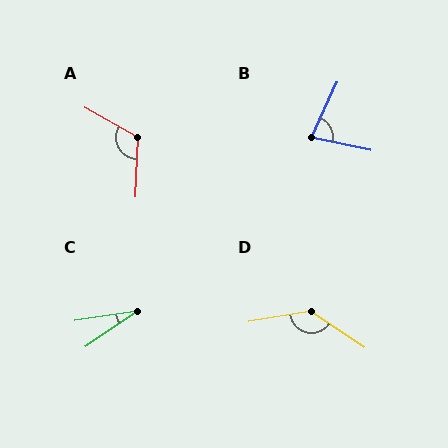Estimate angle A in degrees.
Approximately 117 degrees.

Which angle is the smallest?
C, at approximately 25 degrees.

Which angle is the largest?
D, at approximately 136 degrees.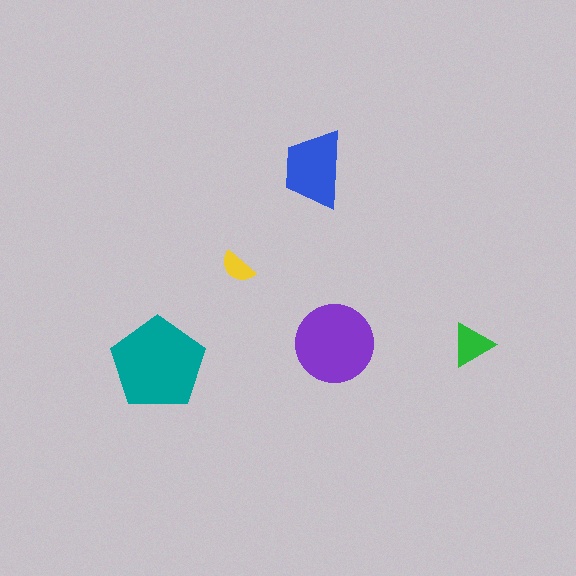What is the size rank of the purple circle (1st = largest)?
2nd.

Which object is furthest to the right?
The green triangle is rightmost.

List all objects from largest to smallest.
The teal pentagon, the purple circle, the blue trapezoid, the green triangle, the yellow semicircle.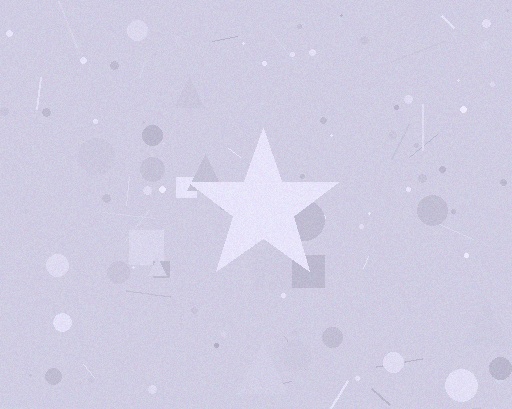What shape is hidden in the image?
A star is hidden in the image.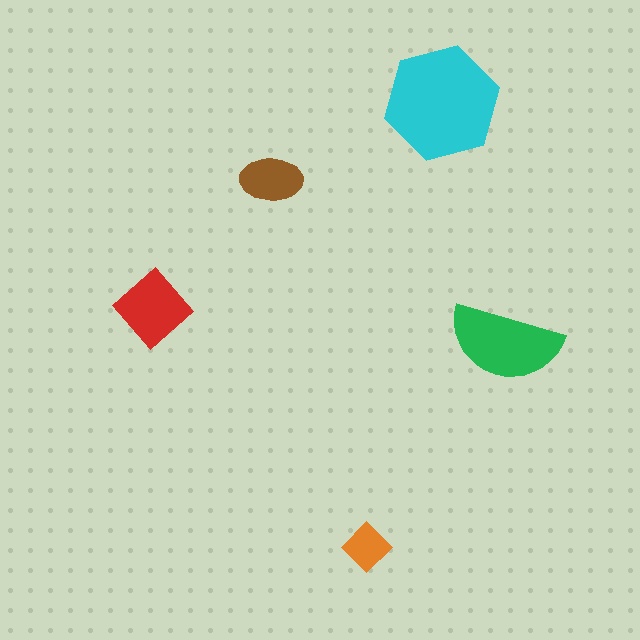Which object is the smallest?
The orange diamond.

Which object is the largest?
The cyan hexagon.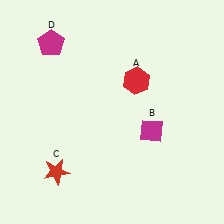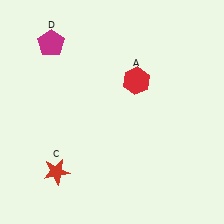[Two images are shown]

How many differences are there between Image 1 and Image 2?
There is 1 difference between the two images.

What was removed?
The magenta diamond (B) was removed in Image 2.